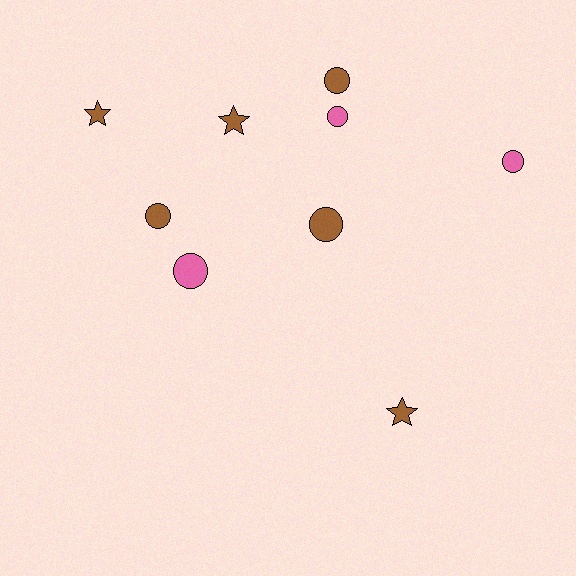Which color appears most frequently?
Brown, with 6 objects.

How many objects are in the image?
There are 9 objects.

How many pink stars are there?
There are no pink stars.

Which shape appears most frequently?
Circle, with 6 objects.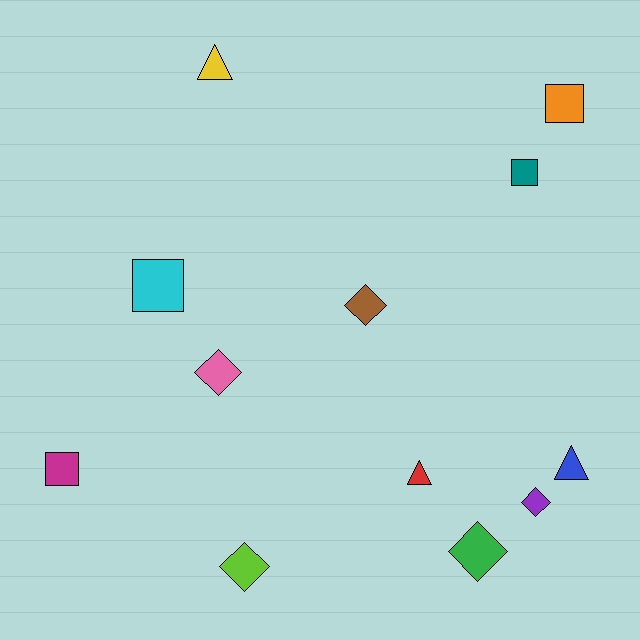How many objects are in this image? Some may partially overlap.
There are 12 objects.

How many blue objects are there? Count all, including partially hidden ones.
There is 1 blue object.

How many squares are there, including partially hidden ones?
There are 4 squares.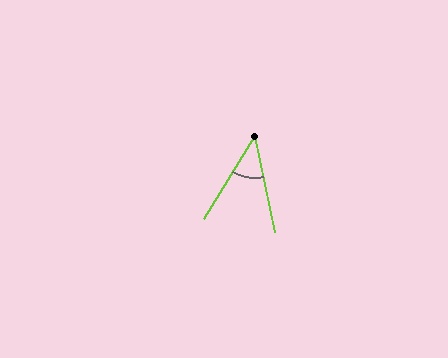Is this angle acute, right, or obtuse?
It is acute.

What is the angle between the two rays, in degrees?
Approximately 43 degrees.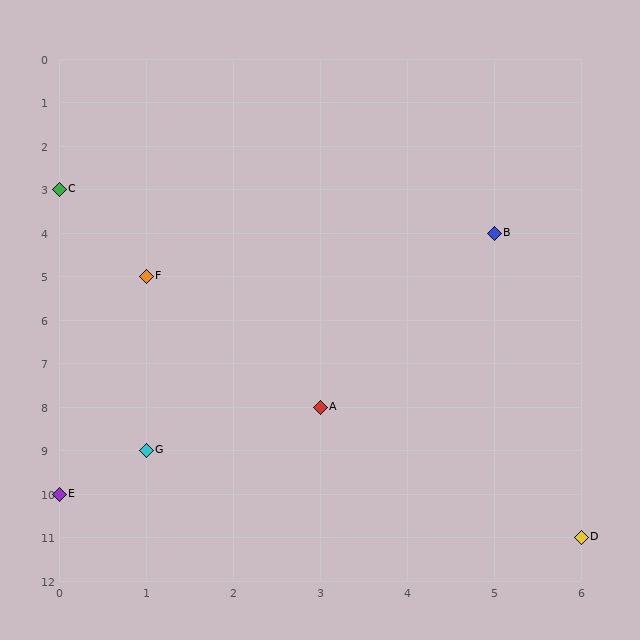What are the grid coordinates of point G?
Point G is at grid coordinates (1, 9).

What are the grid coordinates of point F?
Point F is at grid coordinates (1, 5).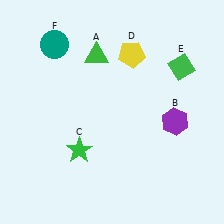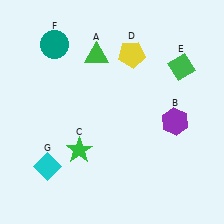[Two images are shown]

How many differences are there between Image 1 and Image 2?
There is 1 difference between the two images.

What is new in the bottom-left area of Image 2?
A cyan diamond (G) was added in the bottom-left area of Image 2.